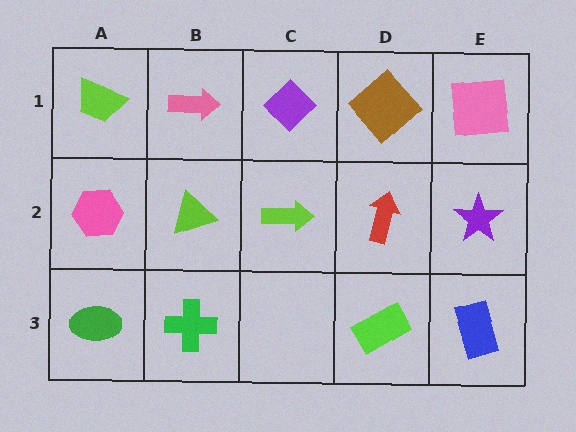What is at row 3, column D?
A lime rectangle.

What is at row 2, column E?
A purple star.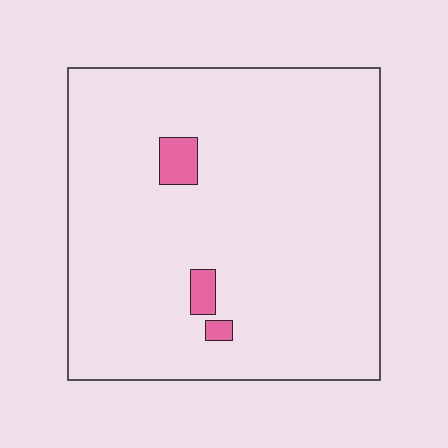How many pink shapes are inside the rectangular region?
3.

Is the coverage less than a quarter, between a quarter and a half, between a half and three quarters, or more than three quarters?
Less than a quarter.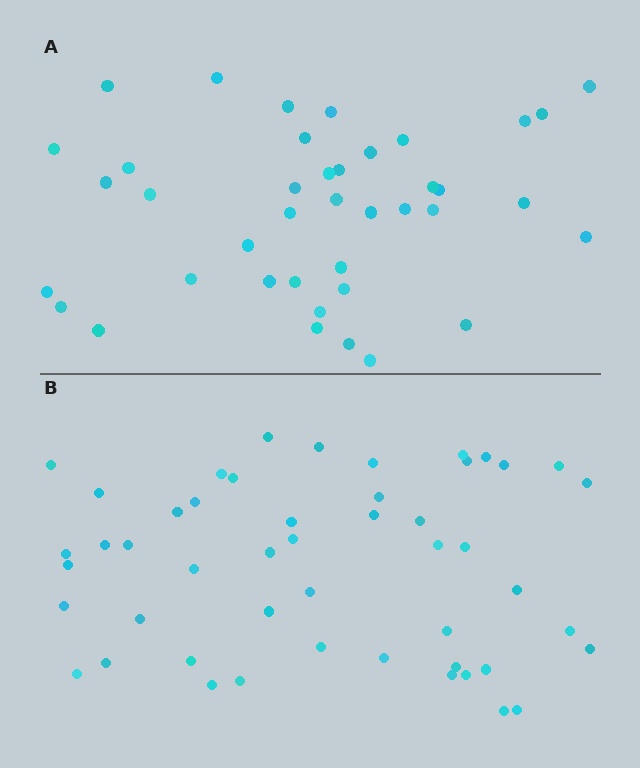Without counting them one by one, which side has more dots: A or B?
Region B (the bottom region) has more dots.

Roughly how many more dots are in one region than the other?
Region B has roughly 8 or so more dots than region A.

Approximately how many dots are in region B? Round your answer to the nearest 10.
About 50 dots. (The exact count is 49, which rounds to 50.)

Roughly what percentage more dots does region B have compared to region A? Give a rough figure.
About 20% more.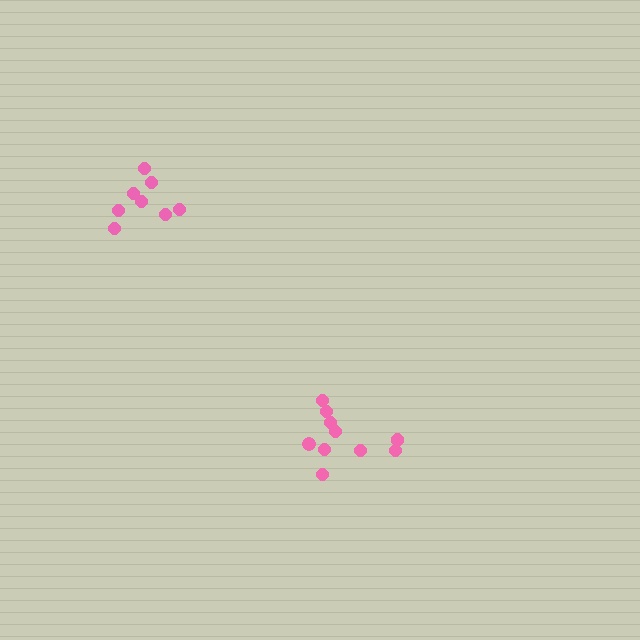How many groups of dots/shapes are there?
There are 2 groups.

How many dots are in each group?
Group 1: 8 dots, Group 2: 10 dots (18 total).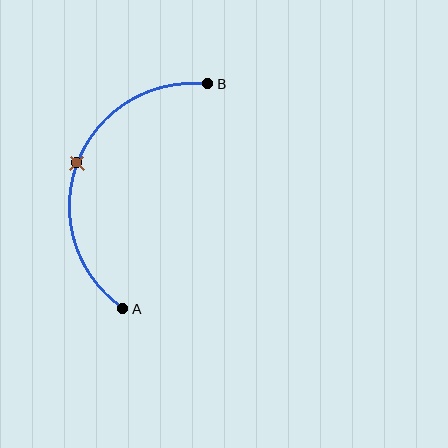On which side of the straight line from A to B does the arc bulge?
The arc bulges to the left of the straight line connecting A and B.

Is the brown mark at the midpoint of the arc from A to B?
Yes. The brown mark lies on the arc at equal arc-length from both A and B — it is the arc midpoint.